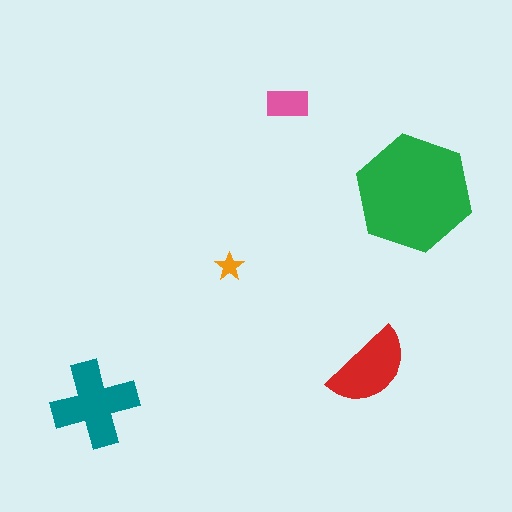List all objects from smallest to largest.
The orange star, the pink rectangle, the red semicircle, the teal cross, the green hexagon.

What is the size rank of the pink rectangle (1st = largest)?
4th.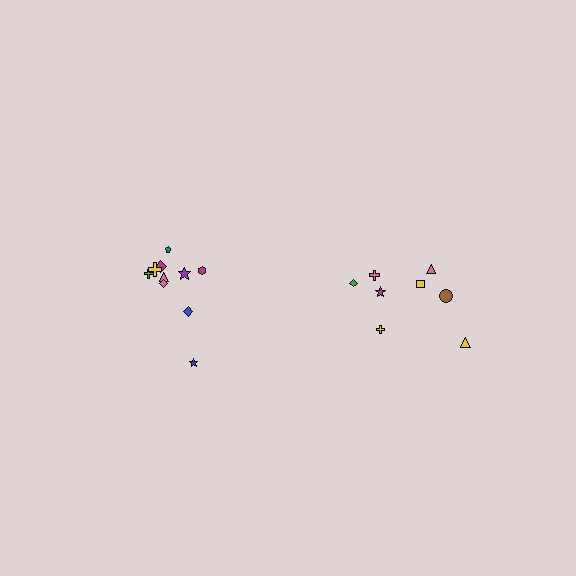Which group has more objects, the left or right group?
The left group.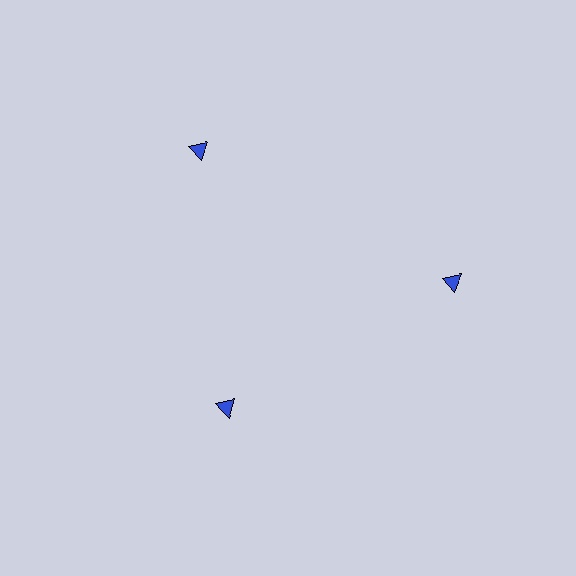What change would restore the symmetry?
The symmetry would be restored by moving it outward, back onto the ring so that all 3 triangles sit at equal angles and equal distance from the center.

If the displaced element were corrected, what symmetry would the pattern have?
It would have 3-fold rotational symmetry — the pattern would map onto itself every 120 degrees.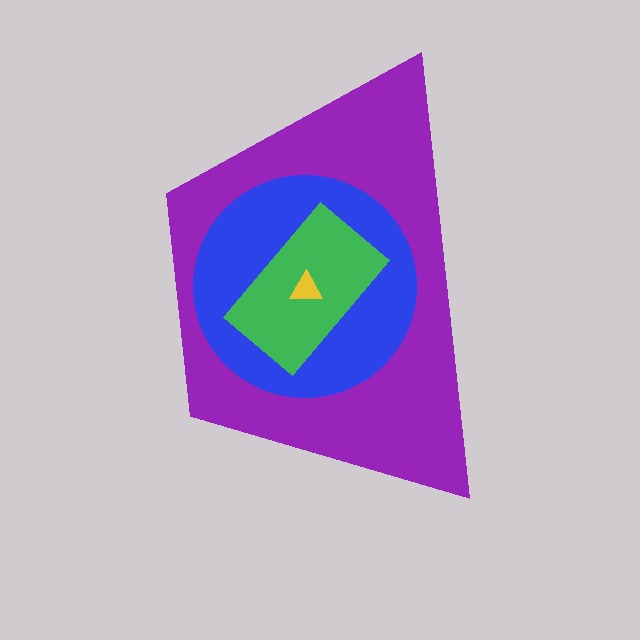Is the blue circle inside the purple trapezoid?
Yes.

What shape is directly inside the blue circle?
The green rectangle.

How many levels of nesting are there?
4.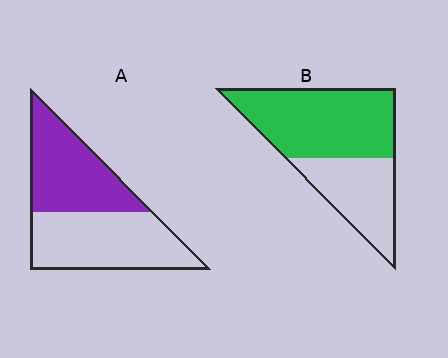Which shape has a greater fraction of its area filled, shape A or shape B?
Shape B.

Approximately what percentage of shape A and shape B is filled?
A is approximately 45% and B is approximately 60%.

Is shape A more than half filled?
Roughly half.